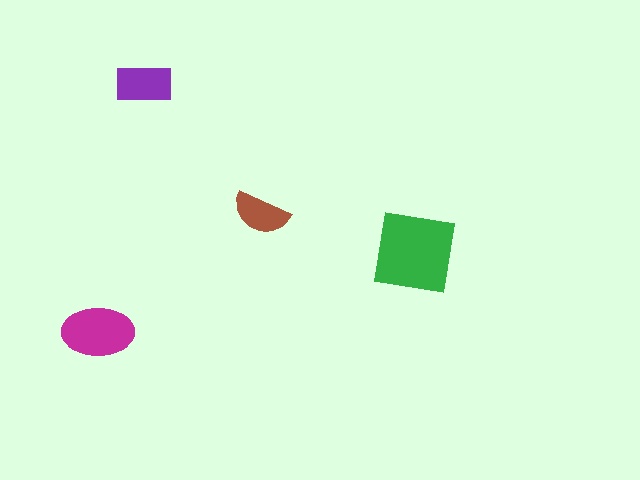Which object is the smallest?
The brown semicircle.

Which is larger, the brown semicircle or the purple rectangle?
The purple rectangle.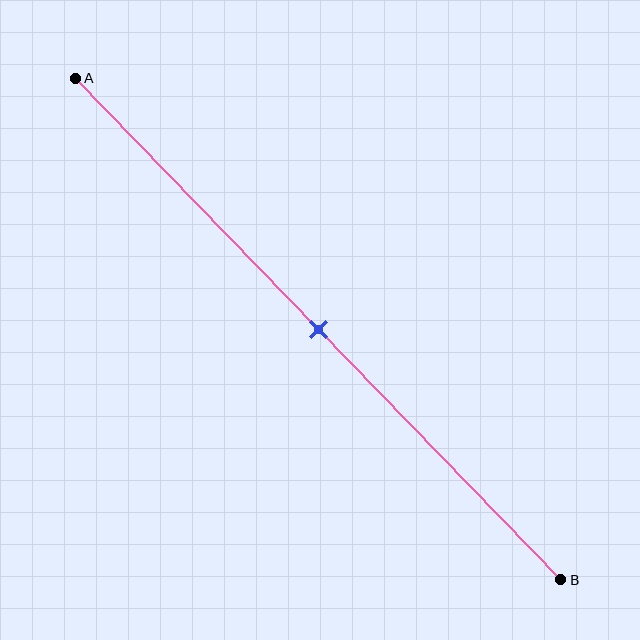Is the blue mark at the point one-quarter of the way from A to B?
No, the mark is at about 50% from A, not at the 25% one-quarter point.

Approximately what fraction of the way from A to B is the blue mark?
The blue mark is approximately 50% of the way from A to B.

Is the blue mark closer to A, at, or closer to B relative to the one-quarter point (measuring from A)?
The blue mark is closer to point B than the one-quarter point of segment AB.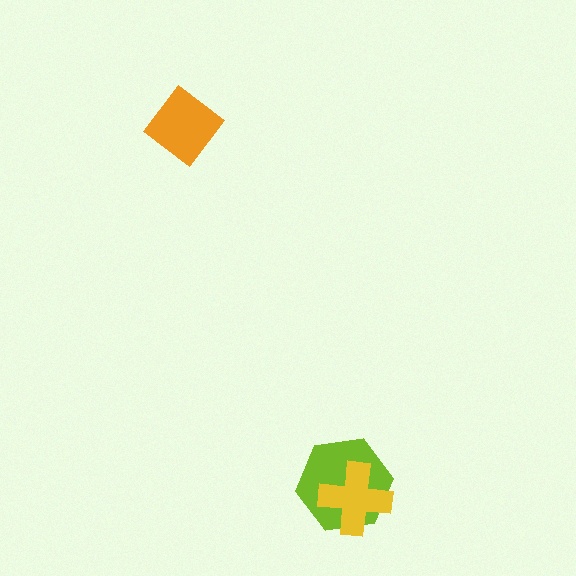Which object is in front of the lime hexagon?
The yellow cross is in front of the lime hexagon.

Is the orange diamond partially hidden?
No, no other shape covers it.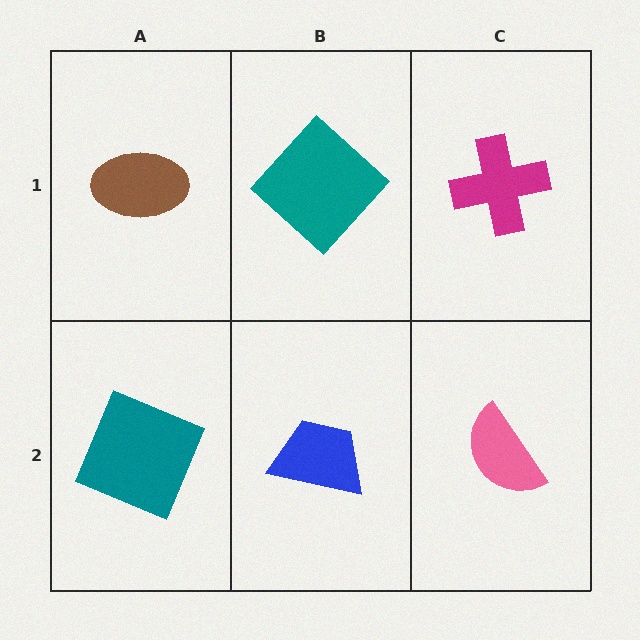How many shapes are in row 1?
3 shapes.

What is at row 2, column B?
A blue trapezoid.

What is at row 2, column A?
A teal square.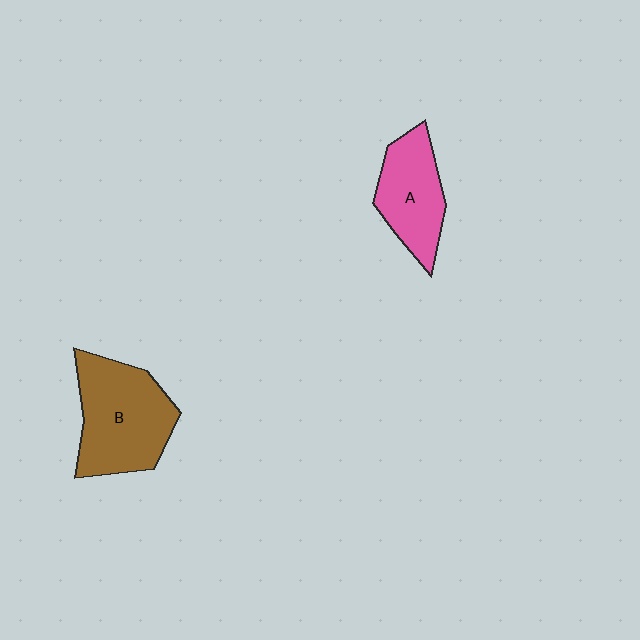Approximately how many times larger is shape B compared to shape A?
Approximately 1.4 times.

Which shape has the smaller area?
Shape A (pink).